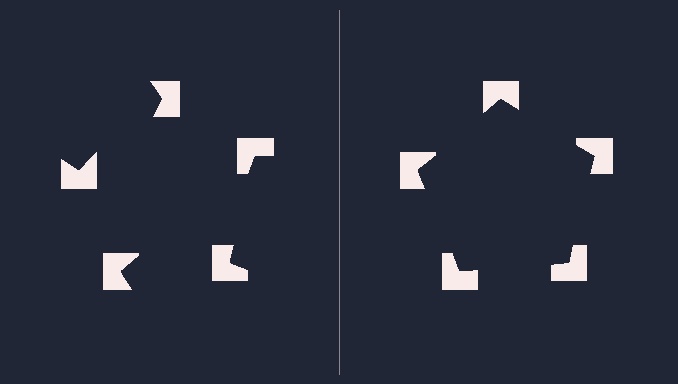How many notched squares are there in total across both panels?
10 — 5 on each side.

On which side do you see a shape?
An illusory pentagon appears on the right side. On the left side the wedge cuts are rotated, so no coherent shape forms.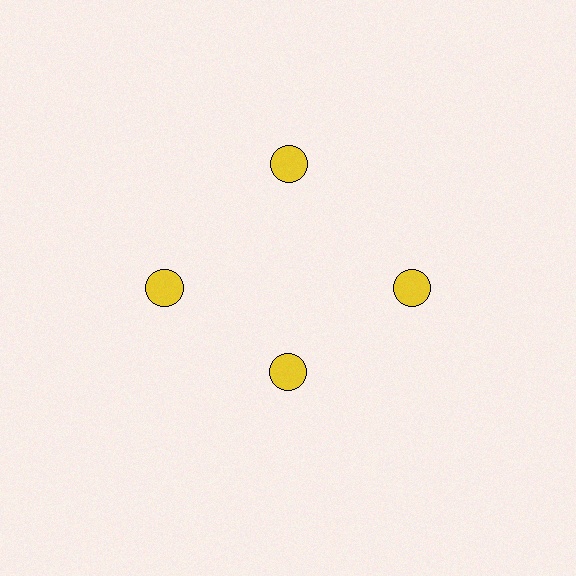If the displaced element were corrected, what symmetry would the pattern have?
It would have 4-fold rotational symmetry — the pattern would map onto itself every 90 degrees.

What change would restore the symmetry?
The symmetry would be restored by moving it outward, back onto the ring so that all 4 circles sit at equal angles and equal distance from the center.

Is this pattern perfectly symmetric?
No. The 4 yellow circles are arranged in a ring, but one element near the 6 o'clock position is pulled inward toward the center, breaking the 4-fold rotational symmetry.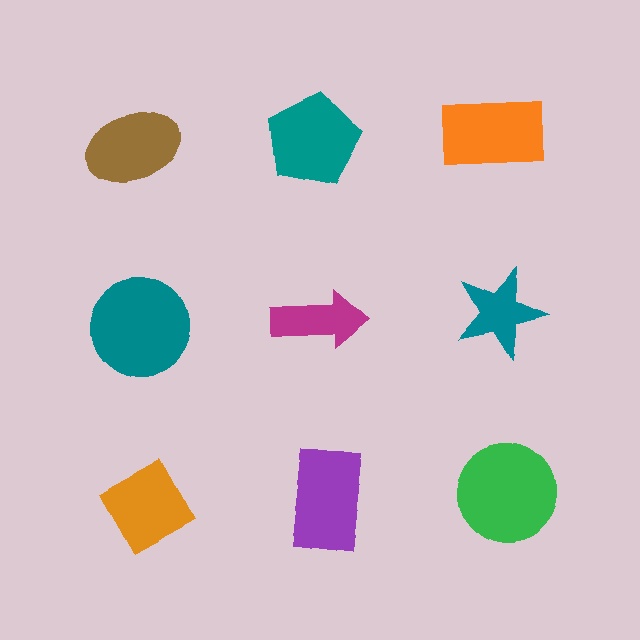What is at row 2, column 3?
A teal star.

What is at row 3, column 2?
A purple rectangle.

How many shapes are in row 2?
3 shapes.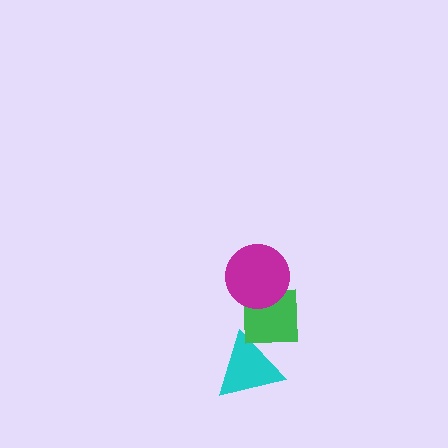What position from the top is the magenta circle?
The magenta circle is 1st from the top.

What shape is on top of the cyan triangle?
The green square is on top of the cyan triangle.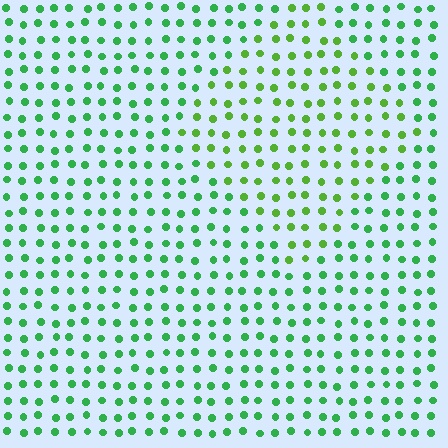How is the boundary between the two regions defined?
The boundary is defined purely by a slight shift in hue (about 30 degrees). Spacing, size, and orientation are identical on both sides.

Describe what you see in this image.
The image is filled with small green elements in a uniform arrangement. A diamond-shaped region is visible where the elements are tinted to a slightly different hue, forming a subtle color boundary.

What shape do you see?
I see a diamond.